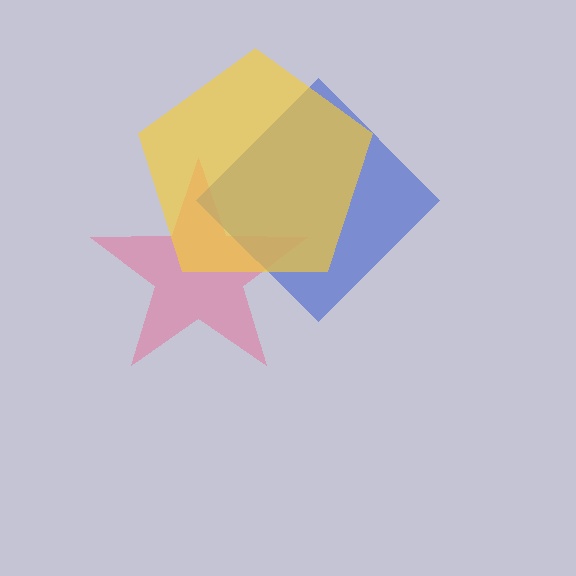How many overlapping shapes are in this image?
There are 3 overlapping shapes in the image.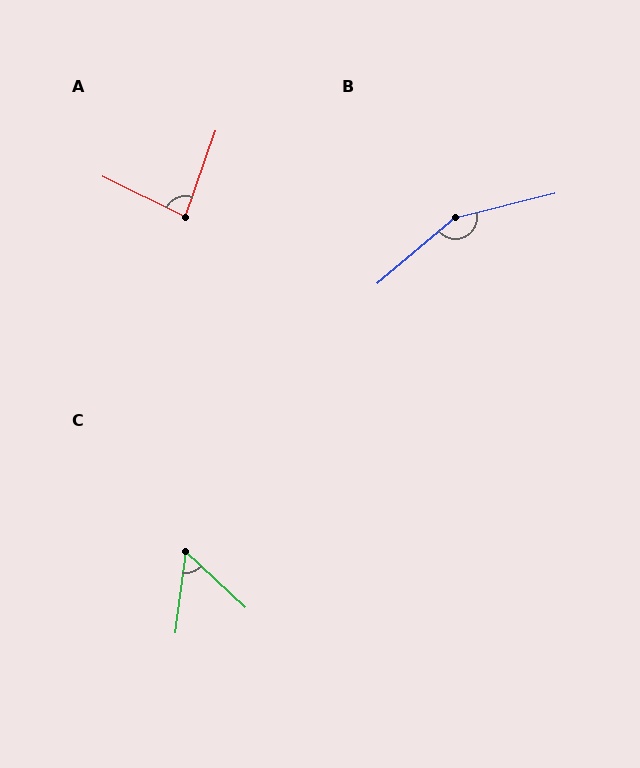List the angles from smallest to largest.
C (54°), A (83°), B (154°).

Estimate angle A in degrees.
Approximately 83 degrees.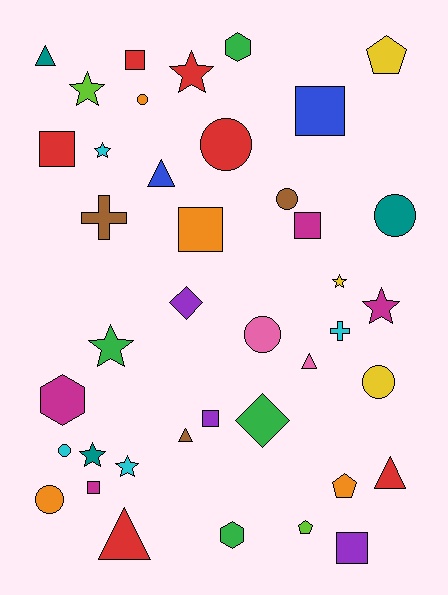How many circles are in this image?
There are 8 circles.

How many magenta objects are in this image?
There are 4 magenta objects.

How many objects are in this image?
There are 40 objects.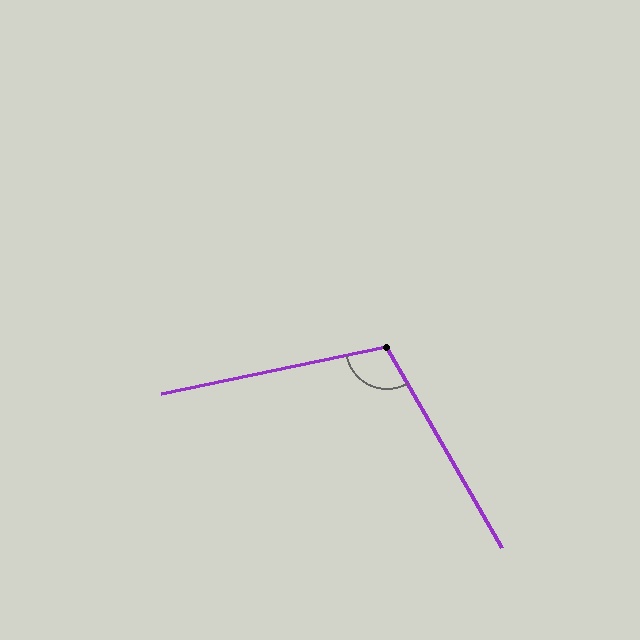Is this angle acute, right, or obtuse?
It is obtuse.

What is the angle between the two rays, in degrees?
Approximately 108 degrees.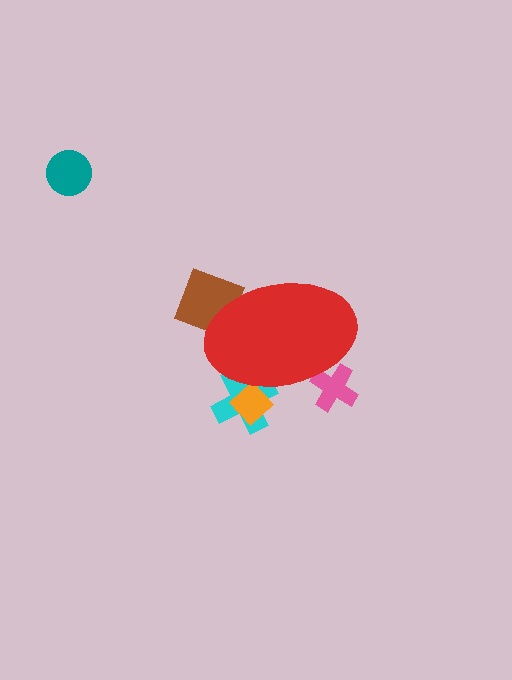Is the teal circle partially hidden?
No, the teal circle is fully visible.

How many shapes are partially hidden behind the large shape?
4 shapes are partially hidden.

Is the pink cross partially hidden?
Yes, the pink cross is partially hidden behind the red ellipse.